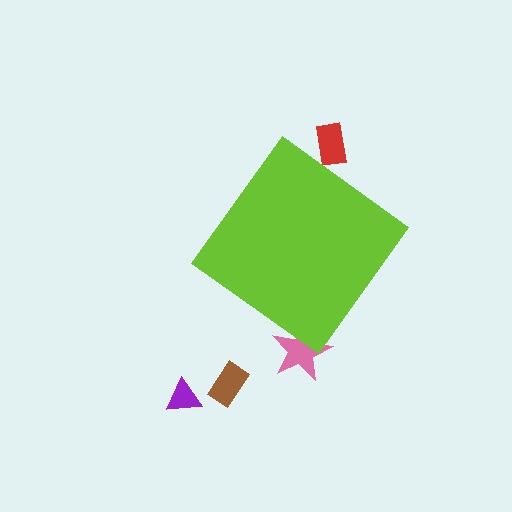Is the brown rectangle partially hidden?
No, the brown rectangle is fully visible.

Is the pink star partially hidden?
Yes, the pink star is partially hidden behind the lime diamond.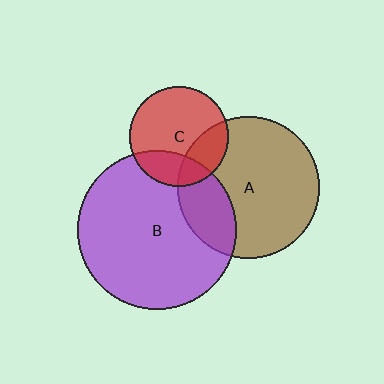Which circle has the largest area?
Circle B (purple).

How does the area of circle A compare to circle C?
Approximately 2.0 times.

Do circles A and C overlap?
Yes.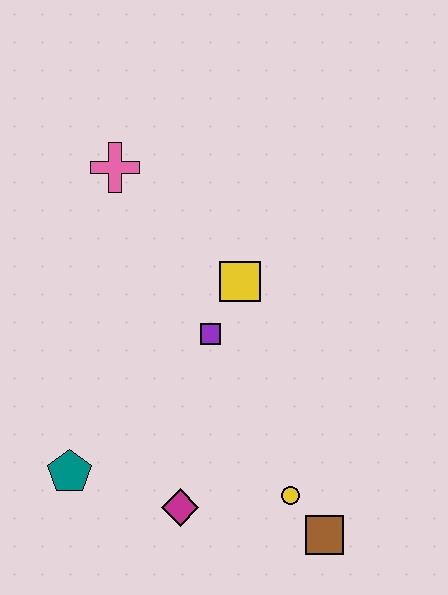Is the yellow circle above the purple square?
No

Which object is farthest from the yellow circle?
The pink cross is farthest from the yellow circle.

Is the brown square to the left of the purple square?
No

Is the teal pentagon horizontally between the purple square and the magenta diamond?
No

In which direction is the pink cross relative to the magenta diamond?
The pink cross is above the magenta diamond.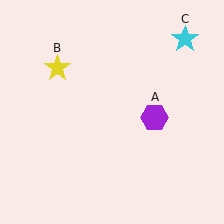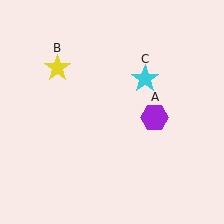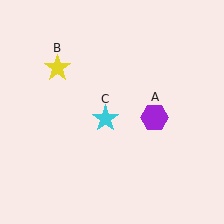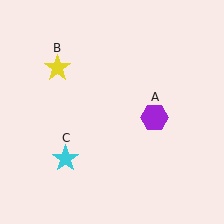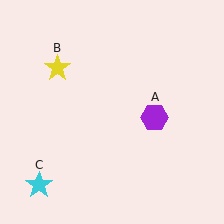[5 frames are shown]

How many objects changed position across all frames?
1 object changed position: cyan star (object C).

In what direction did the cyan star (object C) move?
The cyan star (object C) moved down and to the left.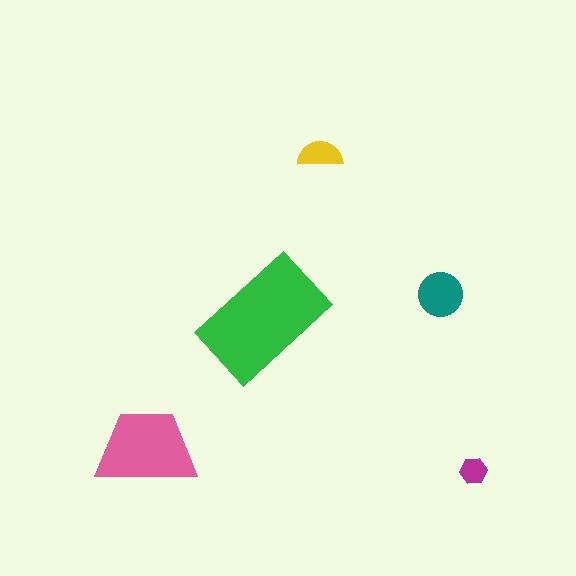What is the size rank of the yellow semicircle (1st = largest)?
4th.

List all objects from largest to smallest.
The green rectangle, the pink trapezoid, the teal circle, the yellow semicircle, the magenta hexagon.